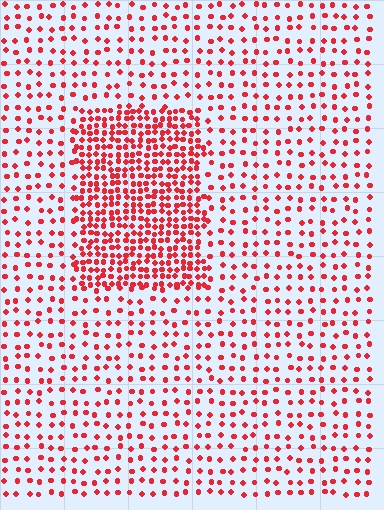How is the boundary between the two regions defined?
The boundary is defined by a change in element density (approximately 2.5x ratio). All elements are the same color, size, and shape.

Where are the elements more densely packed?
The elements are more densely packed inside the rectangle boundary.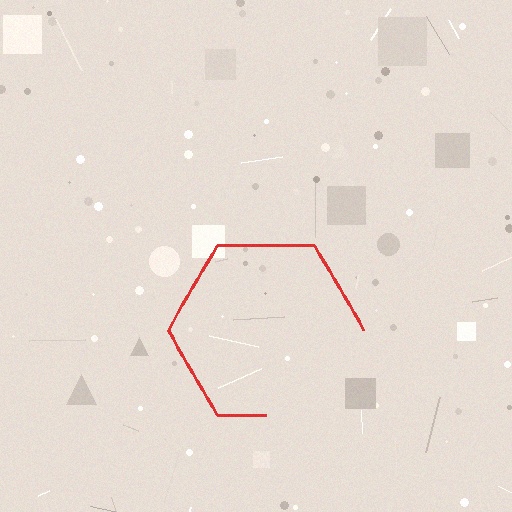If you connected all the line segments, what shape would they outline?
They would outline a hexagon.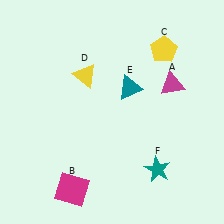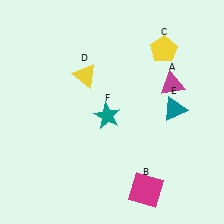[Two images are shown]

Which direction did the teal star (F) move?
The teal star (F) moved up.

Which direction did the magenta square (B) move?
The magenta square (B) moved right.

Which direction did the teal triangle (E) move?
The teal triangle (E) moved right.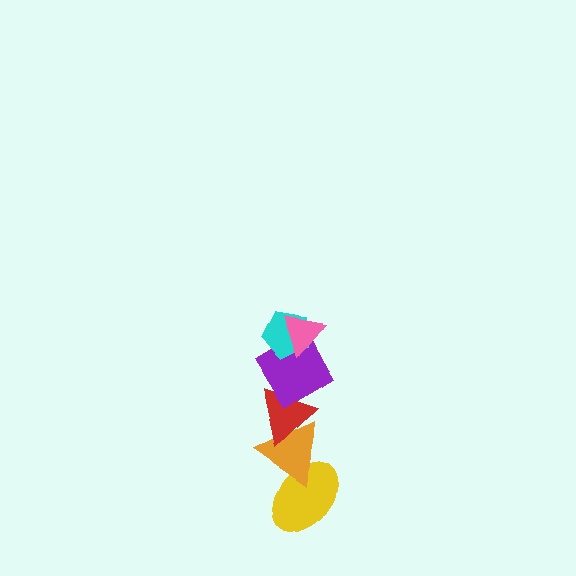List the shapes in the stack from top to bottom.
From top to bottom: the pink triangle, the cyan pentagon, the purple diamond, the red triangle, the orange triangle, the yellow ellipse.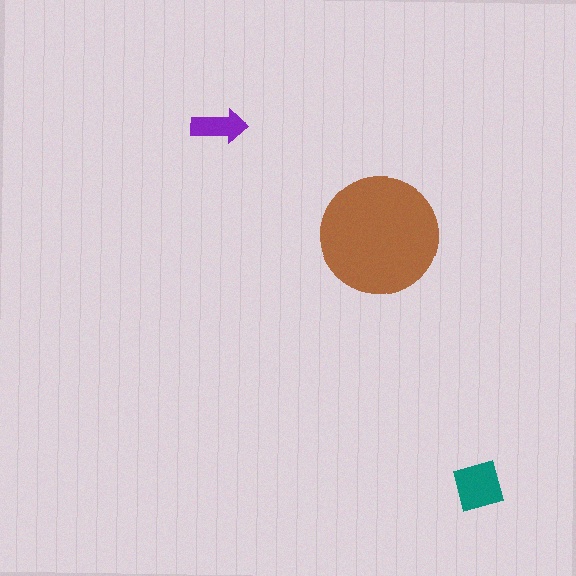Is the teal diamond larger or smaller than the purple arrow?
Larger.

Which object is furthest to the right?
The teal diamond is rightmost.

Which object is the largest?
The brown circle.